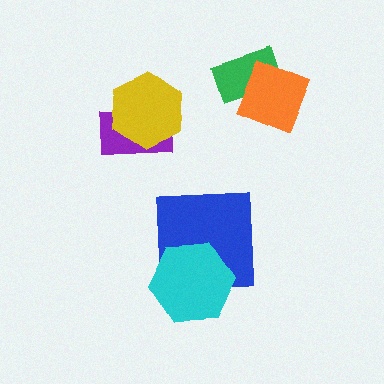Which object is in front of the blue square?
The cyan hexagon is in front of the blue square.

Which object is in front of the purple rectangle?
The yellow hexagon is in front of the purple rectangle.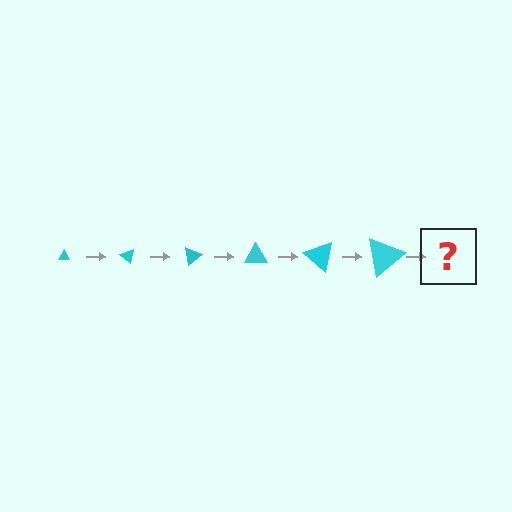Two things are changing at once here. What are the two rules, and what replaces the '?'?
The two rules are that the triangle grows larger each step and it rotates 40 degrees each step. The '?' should be a triangle, larger than the previous one and rotated 240 degrees from the start.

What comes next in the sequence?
The next element should be a triangle, larger than the previous one and rotated 240 degrees from the start.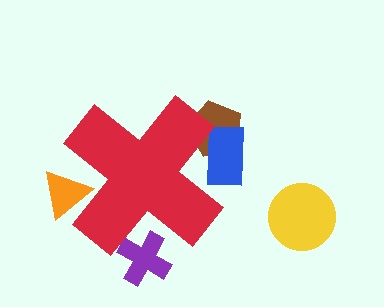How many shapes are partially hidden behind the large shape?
4 shapes are partially hidden.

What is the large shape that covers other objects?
A red cross.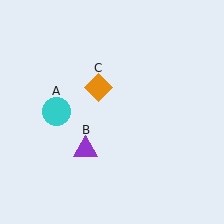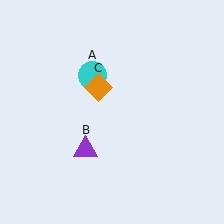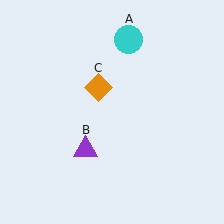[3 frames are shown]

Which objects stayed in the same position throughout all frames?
Purple triangle (object B) and orange diamond (object C) remained stationary.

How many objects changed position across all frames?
1 object changed position: cyan circle (object A).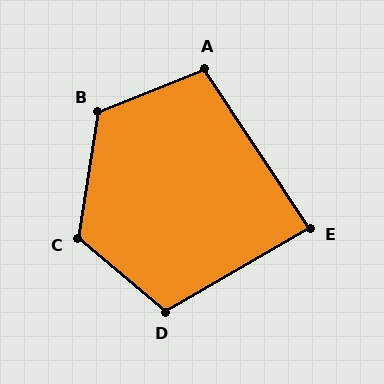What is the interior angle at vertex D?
Approximately 110 degrees (obtuse).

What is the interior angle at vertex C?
Approximately 121 degrees (obtuse).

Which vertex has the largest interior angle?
B, at approximately 121 degrees.